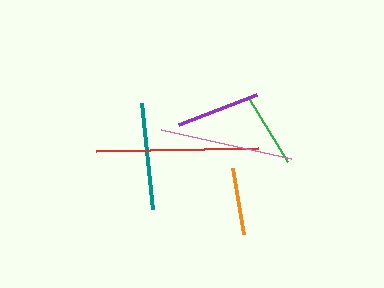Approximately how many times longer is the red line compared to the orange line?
The red line is approximately 2.4 times the length of the orange line.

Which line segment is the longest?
The red line is the longest at approximately 162 pixels.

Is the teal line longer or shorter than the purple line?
The teal line is longer than the purple line.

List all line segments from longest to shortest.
From longest to shortest: red, pink, teal, purple, green, orange.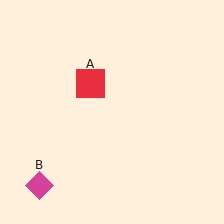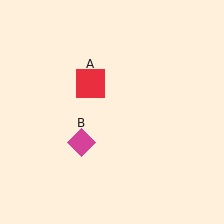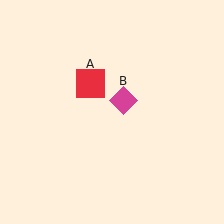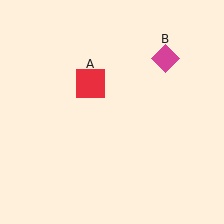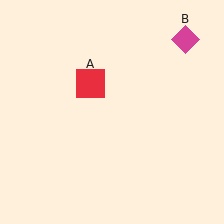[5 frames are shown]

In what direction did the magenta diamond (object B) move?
The magenta diamond (object B) moved up and to the right.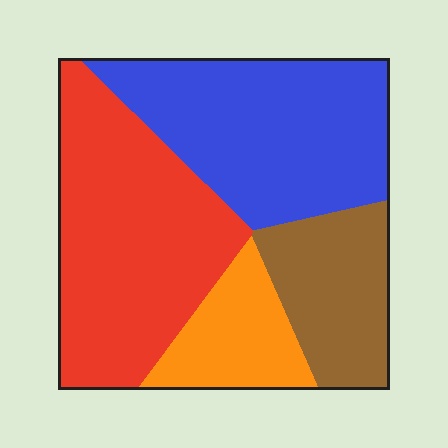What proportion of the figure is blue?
Blue covers 33% of the figure.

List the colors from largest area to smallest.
From largest to smallest: red, blue, brown, orange.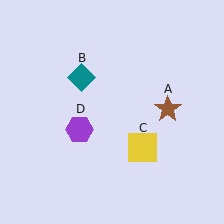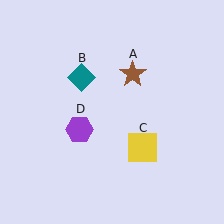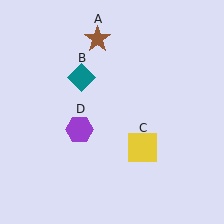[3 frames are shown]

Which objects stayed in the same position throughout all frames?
Teal diamond (object B) and yellow square (object C) and purple hexagon (object D) remained stationary.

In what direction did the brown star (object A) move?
The brown star (object A) moved up and to the left.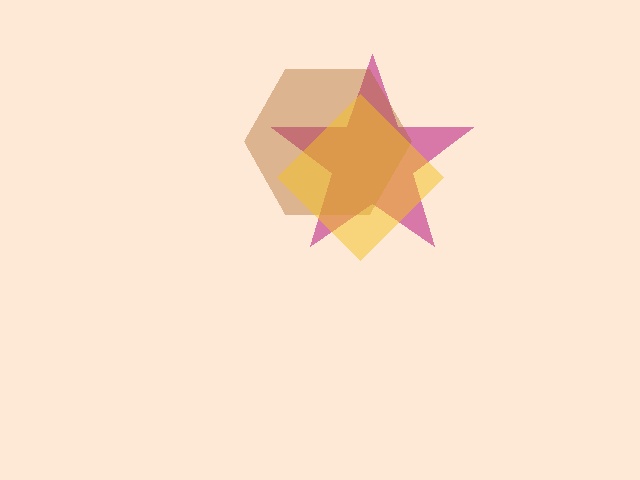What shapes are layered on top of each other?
The layered shapes are: a magenta star, a brown hexagon, a yellow diamond.